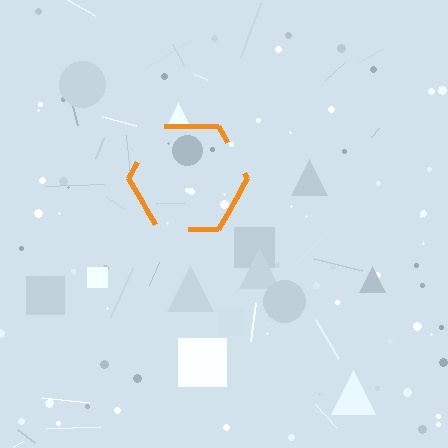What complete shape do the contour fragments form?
The contour fragments form a hexagon.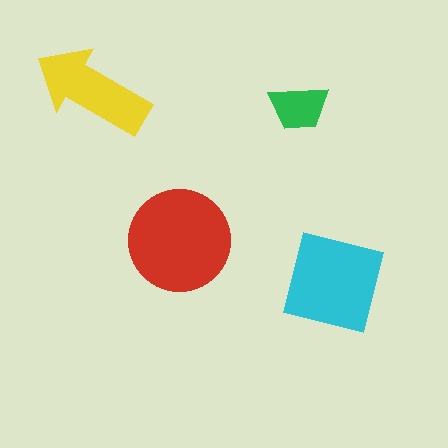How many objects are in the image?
There are 4 objects in the image.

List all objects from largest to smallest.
The red circle, the cyan square, the yellow arrow, the green trapezoid.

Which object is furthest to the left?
The yellow arrow is leftmost.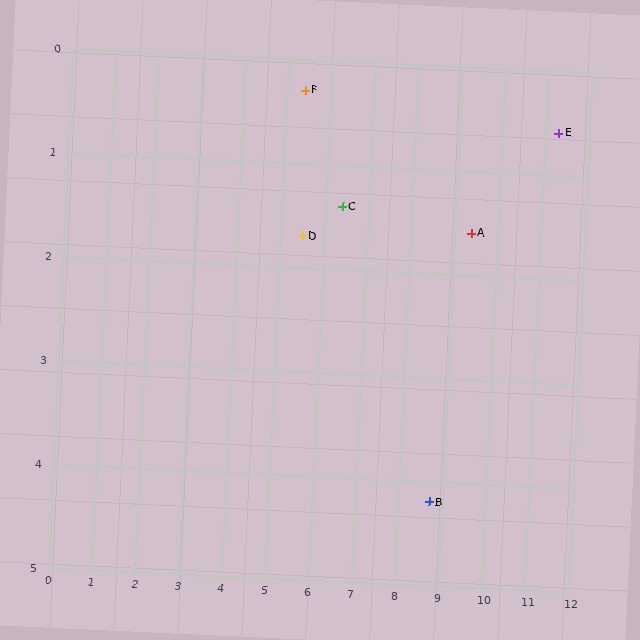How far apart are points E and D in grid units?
Points E and D are about 5.9 grid units apart.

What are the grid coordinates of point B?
Point B is at approximately (8.7, 4.2).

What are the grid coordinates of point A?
Point A is at approximately (9.4, 1.6).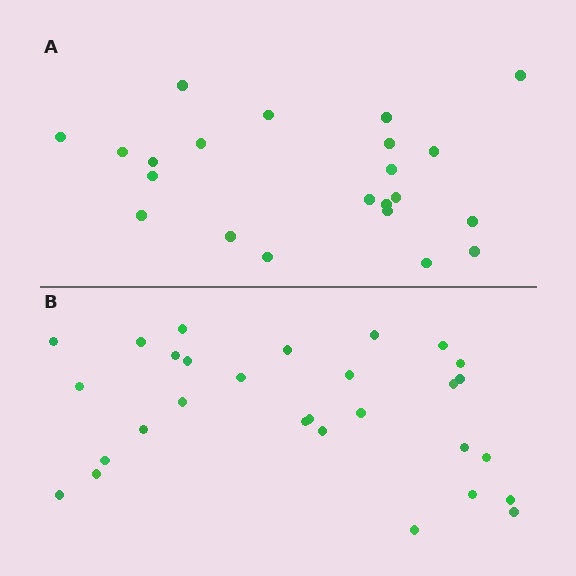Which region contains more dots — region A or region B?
Region B (the bottom region) has more dots.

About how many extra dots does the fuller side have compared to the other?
Region B has roughly 8 or so more dots than region A.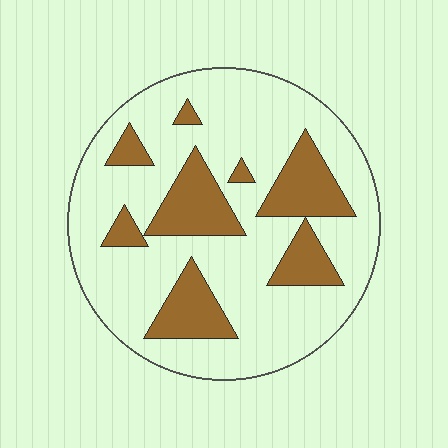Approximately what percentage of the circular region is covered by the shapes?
Approximately 25%.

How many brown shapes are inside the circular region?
8.